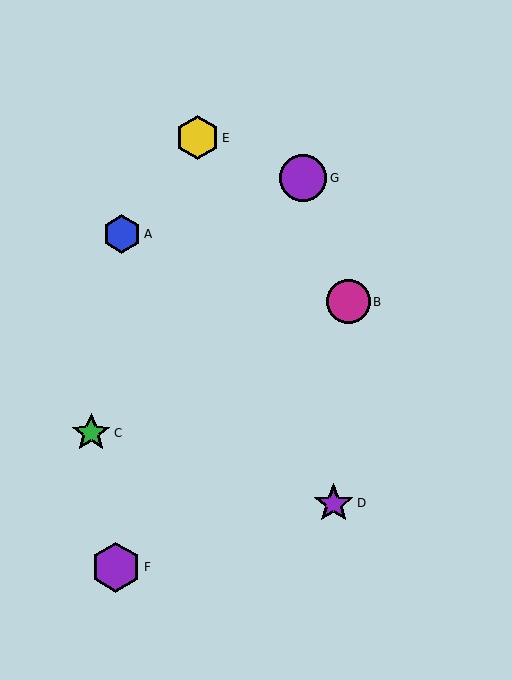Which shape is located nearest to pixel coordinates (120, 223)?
The blue hexagon (labeled A) at (122, 234) is nearest to that location.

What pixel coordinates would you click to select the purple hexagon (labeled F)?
Click at (116, 567) to select the purple hexagon F.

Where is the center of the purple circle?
The center of the purple circle is at (303, 178).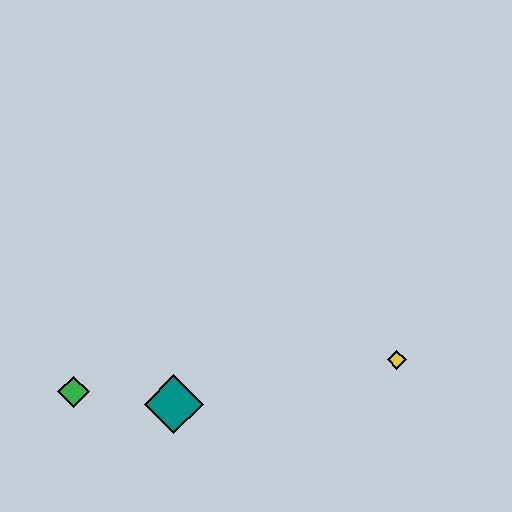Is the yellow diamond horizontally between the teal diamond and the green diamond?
No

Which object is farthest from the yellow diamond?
The green diamond is farthest from the yellow diamond.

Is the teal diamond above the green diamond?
No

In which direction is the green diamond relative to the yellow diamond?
The green diamond is to the left of the yellow diamond.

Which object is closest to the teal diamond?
The green diamond is closest to the teal diamond.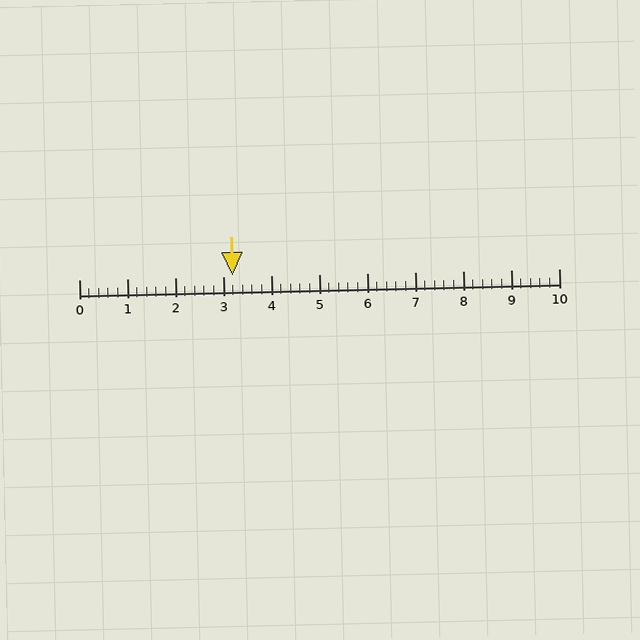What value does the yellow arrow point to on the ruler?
The yellow arrow points to approximately 3.2.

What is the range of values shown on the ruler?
The ruler shows values from 0 to 10.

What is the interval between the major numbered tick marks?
The major tick marks are spaced 1 units apart.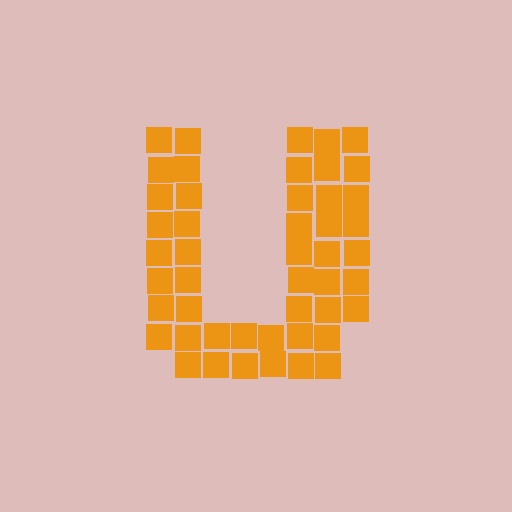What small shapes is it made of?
It is made of small squares.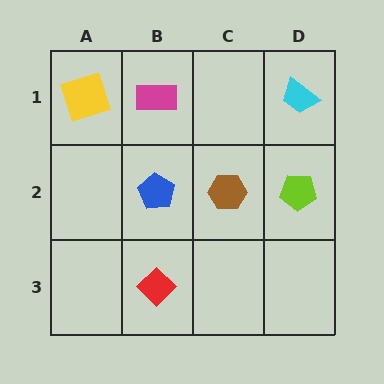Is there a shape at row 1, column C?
No, that cell is empty.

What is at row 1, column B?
A magenta rectangle.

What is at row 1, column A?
A yellow square.